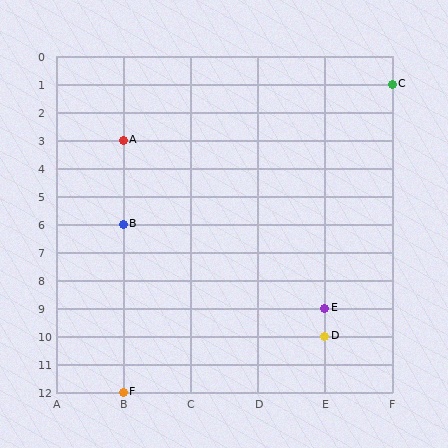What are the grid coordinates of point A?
Point A is at grid coordinates (B, 3).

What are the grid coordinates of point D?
Point D is at grid coordinates (E, 10).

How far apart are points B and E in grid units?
Points B and E are 3 columns and 3 rows apart (about 4.2 grid units diagonally).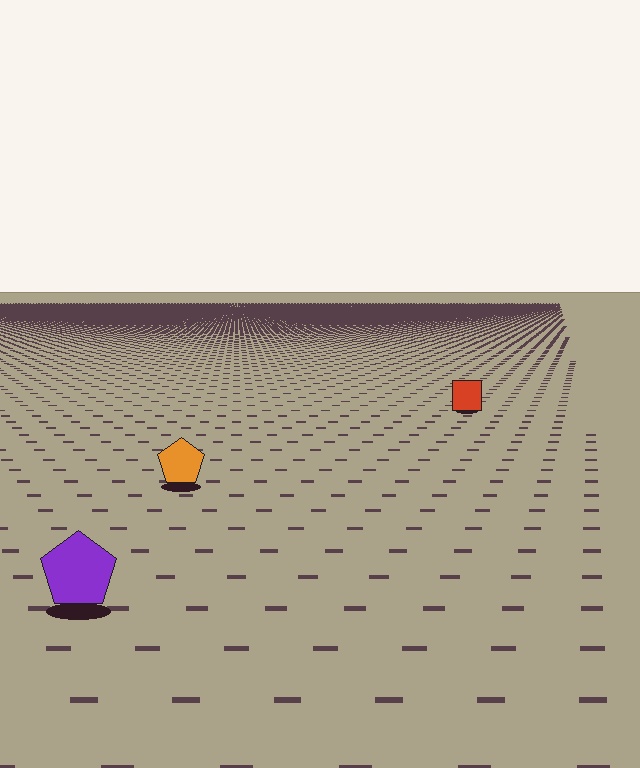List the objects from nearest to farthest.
From nearest to farthest: the purple pentagon, the orange pentagon, the red square.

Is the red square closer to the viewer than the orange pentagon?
No. The orange pentagon is closer — you can tell from the texture gradient: the ground texture is coarser near it.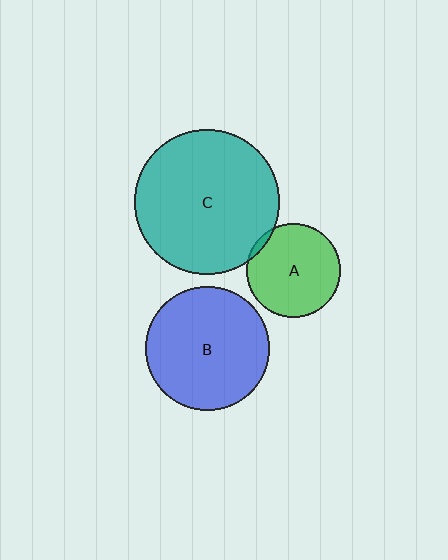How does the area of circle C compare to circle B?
Approximately 1.4 times.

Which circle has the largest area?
Circle C (teal).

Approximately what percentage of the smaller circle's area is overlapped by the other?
Approximately 5%.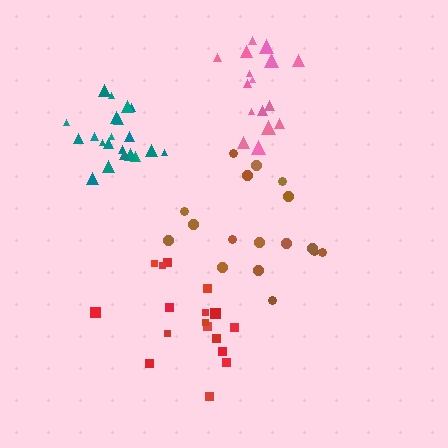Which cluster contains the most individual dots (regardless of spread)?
Teal (21).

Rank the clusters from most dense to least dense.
teal, pink, red, brown.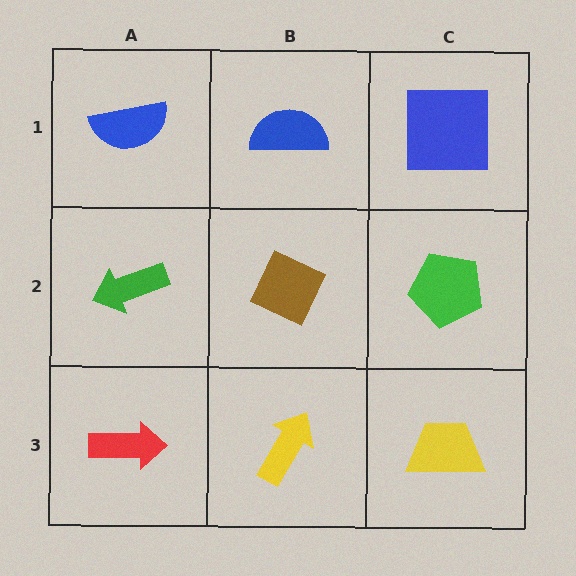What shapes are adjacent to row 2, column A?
A blue semicircle (row 1, column A), a red arrow (row 3, column A), a brown diamond (row 2, column B).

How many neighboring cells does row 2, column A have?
3.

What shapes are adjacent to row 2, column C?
A blue square (row 1, column C), a yellow trapezoid (row 3, column C), a brown diamond (row 2, column B).